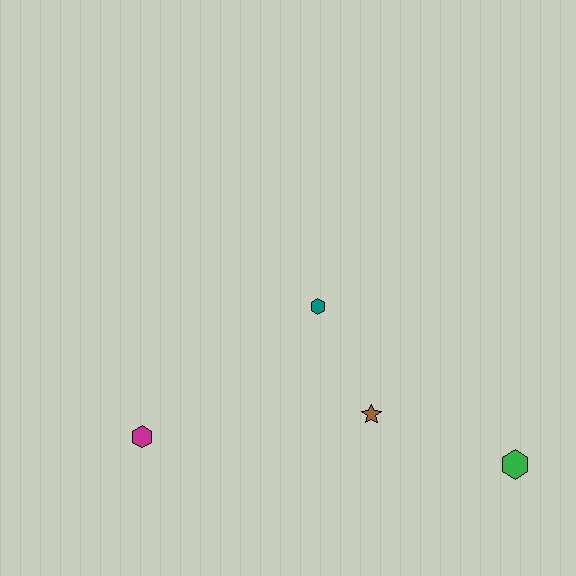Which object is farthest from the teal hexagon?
The green hexagon is farthest from the teal hexagon.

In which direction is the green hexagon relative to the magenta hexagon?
The green hexagon is to the right of the magenta hexagon.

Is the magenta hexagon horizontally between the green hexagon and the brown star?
No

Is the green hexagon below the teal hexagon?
Yes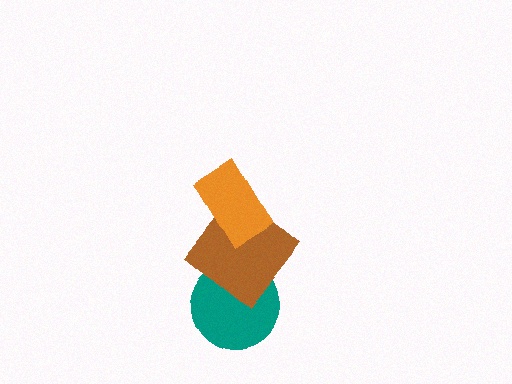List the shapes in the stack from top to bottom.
From top to bottom: the orange rectangle, the brown diamond, the teal circle.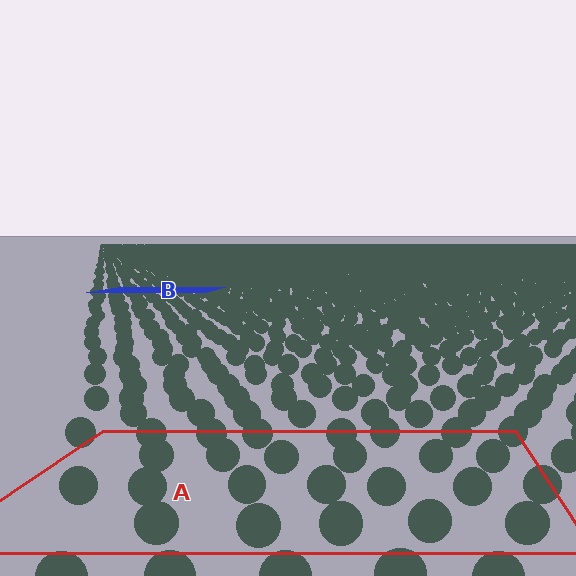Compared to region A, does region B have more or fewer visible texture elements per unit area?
Region B has more texture elements per unit area — they are packed more densely because it is farther away.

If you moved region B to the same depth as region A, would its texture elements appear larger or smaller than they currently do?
They would appear larger. At a closer depth, the same texture elements are projected at a bigger on-screen size.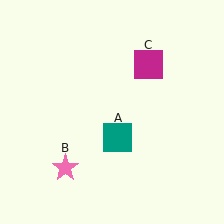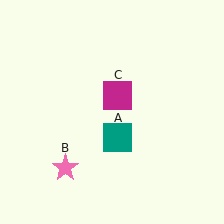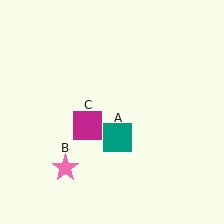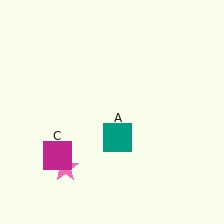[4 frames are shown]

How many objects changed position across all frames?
1 object changed position: magenta square (object C).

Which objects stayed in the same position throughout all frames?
Teal square (object A) and pink star (object B) remained stationary.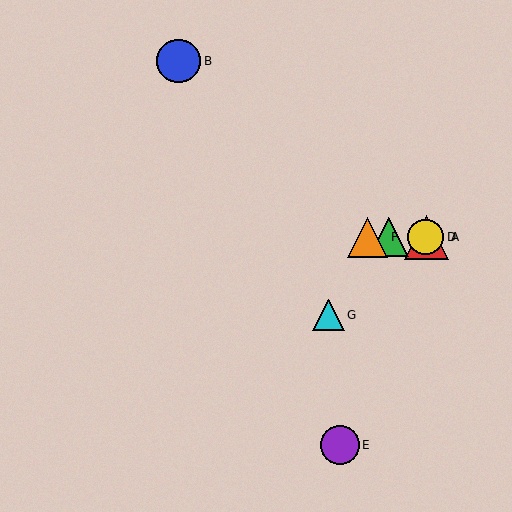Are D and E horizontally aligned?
No, D is at y≈237 and E is at y≈445.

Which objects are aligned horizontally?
Objects A, C, D, F are aligned horizontally.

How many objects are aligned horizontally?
4 objects (A, C, D, F) are aligned horizontally.